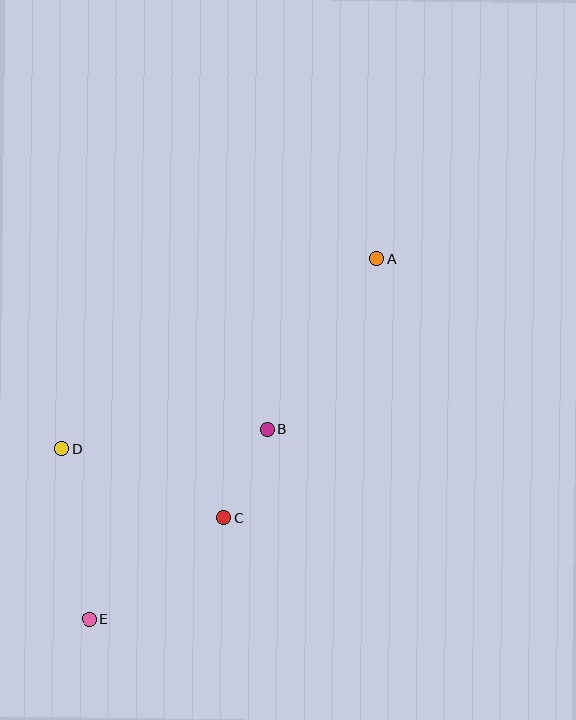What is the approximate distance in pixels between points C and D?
The distance between C and D is approximately 176 pixels.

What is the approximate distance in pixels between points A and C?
The distance between A and C is approximately 301 pixels.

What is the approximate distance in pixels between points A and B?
The distance between A and B is approximately 202 pixels.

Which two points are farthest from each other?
Points A and E are farthest from each other.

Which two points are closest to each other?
Points B and C are closest to each other.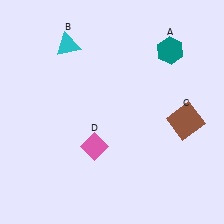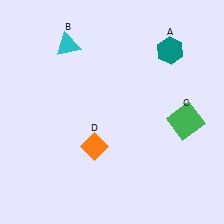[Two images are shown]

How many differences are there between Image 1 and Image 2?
There are 2 differences between the two images.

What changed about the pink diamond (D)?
In Image 1, D is pink. In Image 2, it changed to orange.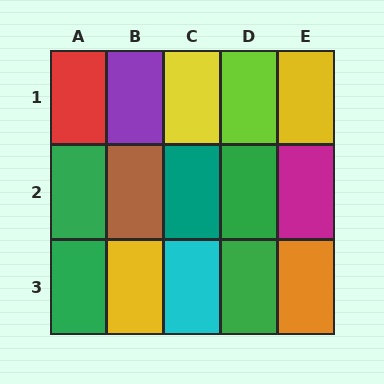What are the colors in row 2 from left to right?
Green, brown, teal, green, magenta.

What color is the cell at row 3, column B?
Yellow.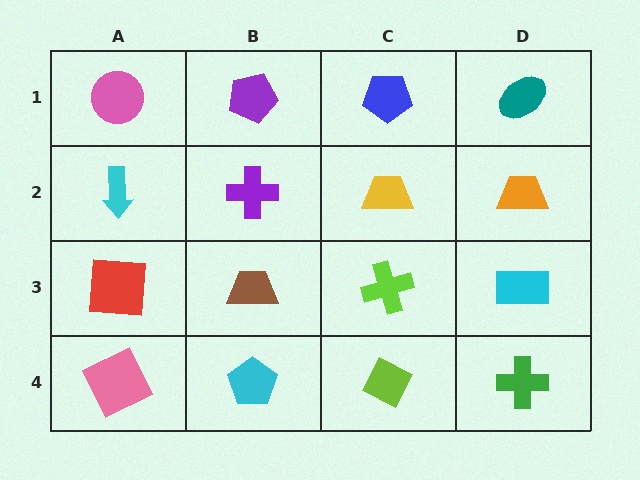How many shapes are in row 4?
4 shapes.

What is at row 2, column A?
A cyan arrow.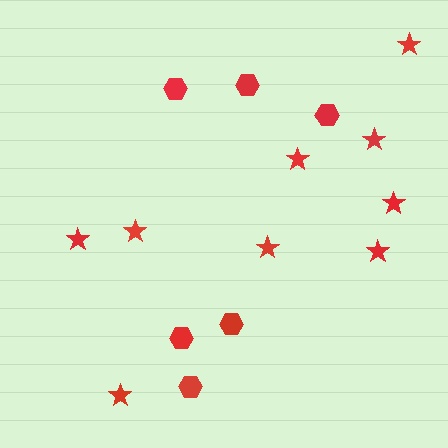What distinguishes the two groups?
There are 2 groups: one group of stars (9) and one group of hexagons (6).